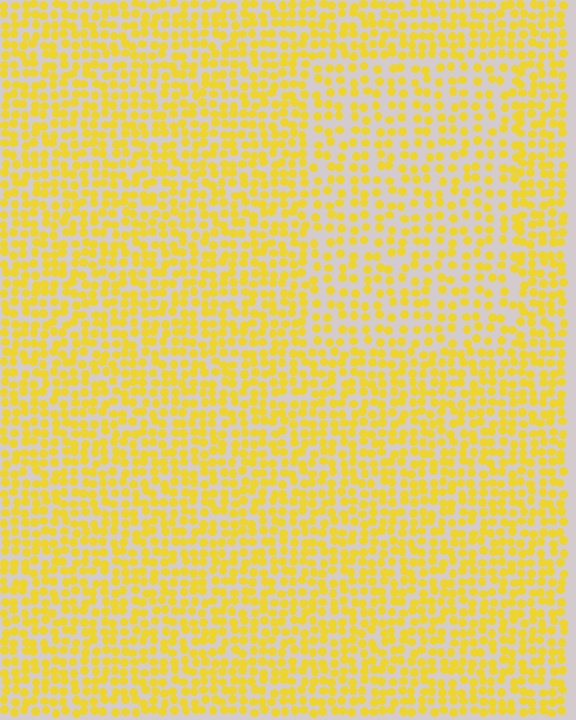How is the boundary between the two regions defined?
The boundary is defined by a change in element density (approximately 1.6x ratio). All elements are the same color, size, and shape.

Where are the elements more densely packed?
The elements are more densely packed outside the rectangle boundary.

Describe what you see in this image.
The image contains small yellow elements arranged at two different densities. A rectangle-shaped region is visible where the elements are less densely packed than the surrounding area.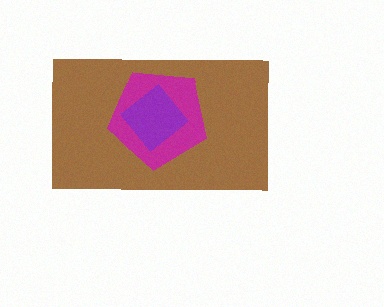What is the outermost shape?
The brown rectangle.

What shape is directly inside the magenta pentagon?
The purple diamond.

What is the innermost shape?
The purple diamond.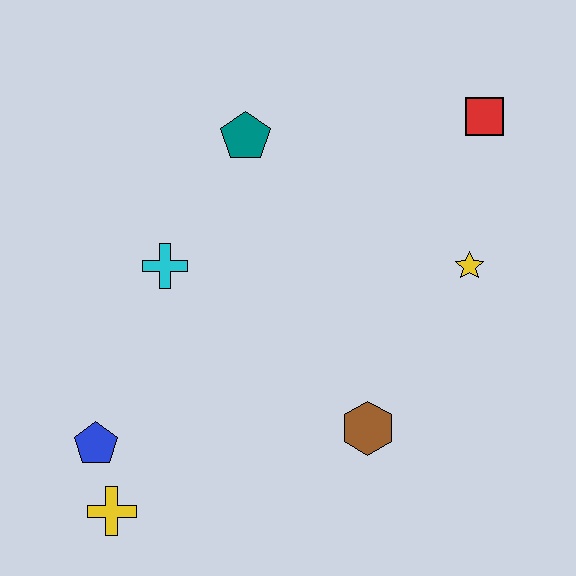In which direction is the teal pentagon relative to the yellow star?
The teal pentagon is to the left of the yellow star.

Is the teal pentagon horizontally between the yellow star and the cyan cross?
Yes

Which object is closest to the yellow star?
The red square is closest to the yellow star.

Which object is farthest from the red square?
The yellow cross is farthest from the red square.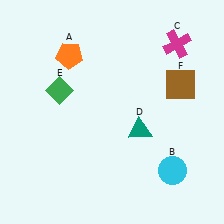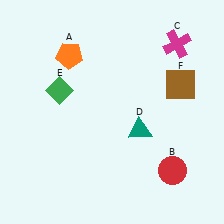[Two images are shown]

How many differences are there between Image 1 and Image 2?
There is 1 difference between the two images.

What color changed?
The circle (B) changed from cyan in Image 1 to red in Image 2.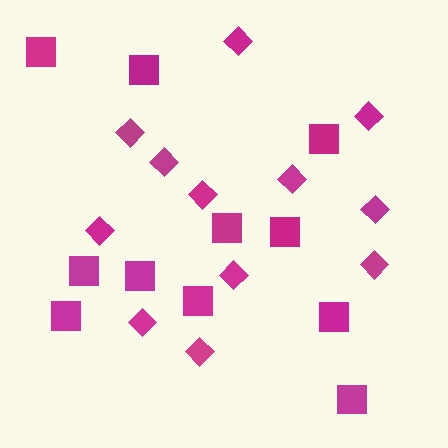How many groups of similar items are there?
There are 2 groups: one group of diamonds (12) and one group of squares (11).